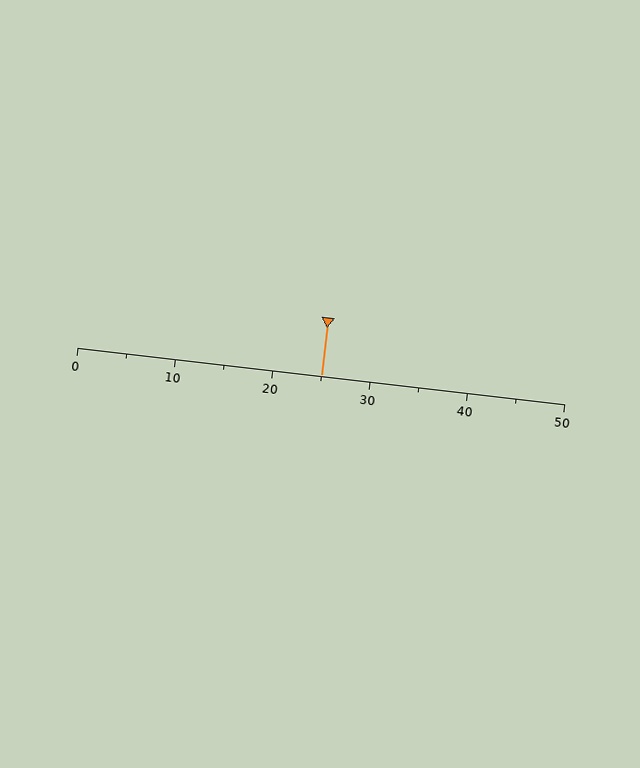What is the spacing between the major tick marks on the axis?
The major ticks are spaced 10 apart.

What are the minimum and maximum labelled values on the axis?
The axis runs from 0 to 50.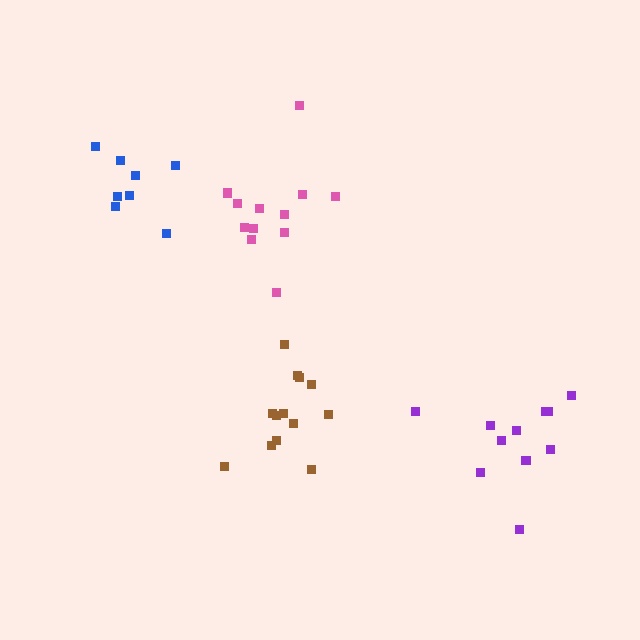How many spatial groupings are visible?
There are 4 spatial groupings.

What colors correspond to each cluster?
The clusters are colored: purple, pink, brown, blue.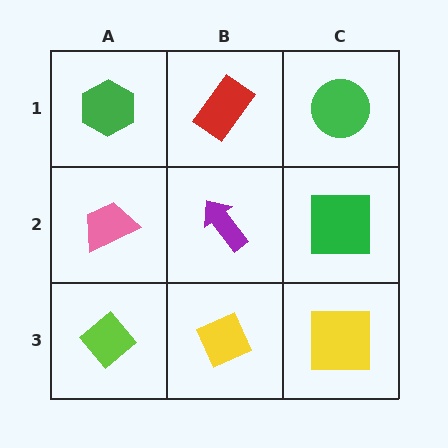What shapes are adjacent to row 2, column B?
A red rectangle (row 1, column B), a yellow diamond (row 3, column B), a pink trapezoid (row 2, column A), a green square (row 2, column C).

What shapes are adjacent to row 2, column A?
A green hexagon (row 1, column A), a lime diamond (row 3, column A), a purple arrow (row 2, column B).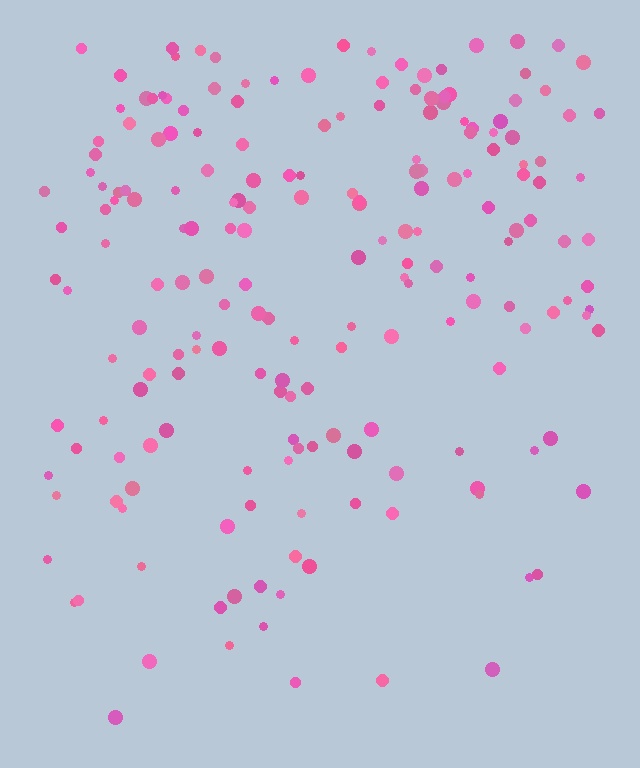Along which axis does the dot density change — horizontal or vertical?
Vertical.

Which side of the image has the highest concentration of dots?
The top.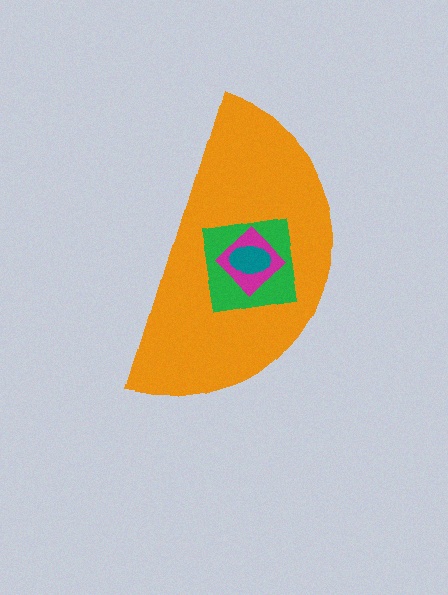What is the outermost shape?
The orange semicircle.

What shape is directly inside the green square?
The magenta diamond.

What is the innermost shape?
The teal ellipse.